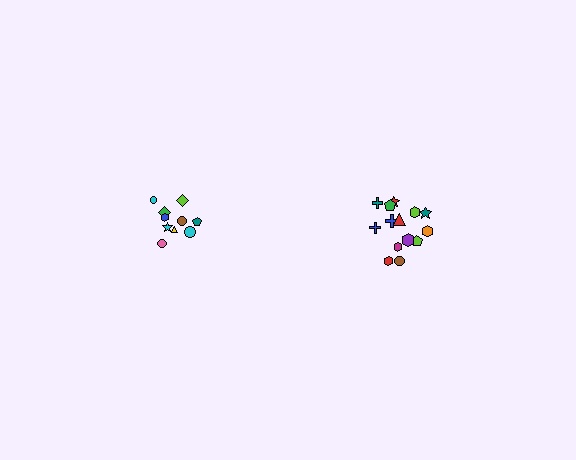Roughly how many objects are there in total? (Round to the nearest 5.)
Roughly 25 objects in total.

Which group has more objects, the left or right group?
The right group.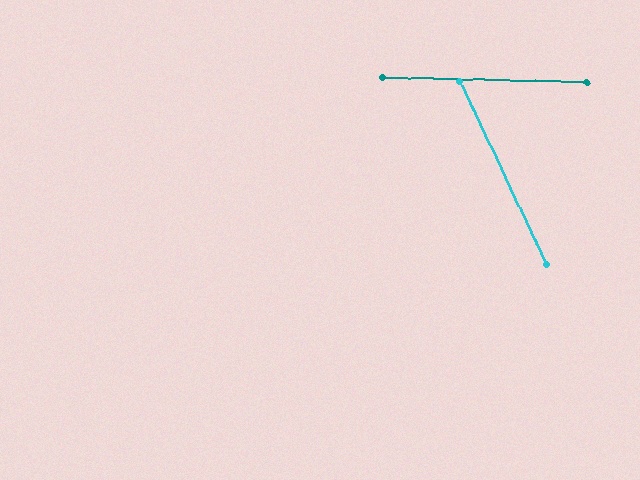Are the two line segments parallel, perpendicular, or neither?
Neither parallel nor perpendicular — they differ by about 63°.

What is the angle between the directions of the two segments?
Approximately 63 degrees.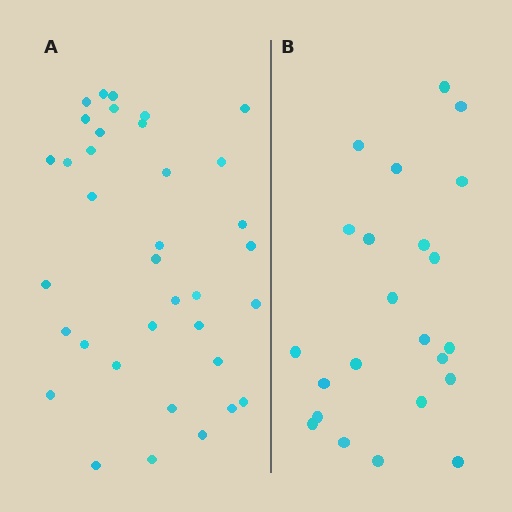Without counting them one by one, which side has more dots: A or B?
Region A (the left region) has more dots.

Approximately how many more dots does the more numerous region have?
Region A has approximately 15 more dots than region B.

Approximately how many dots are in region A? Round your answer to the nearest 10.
About 40 dots. (The exact count is 36, which rounds to 40.)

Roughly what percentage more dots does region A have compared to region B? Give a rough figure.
About 55% more.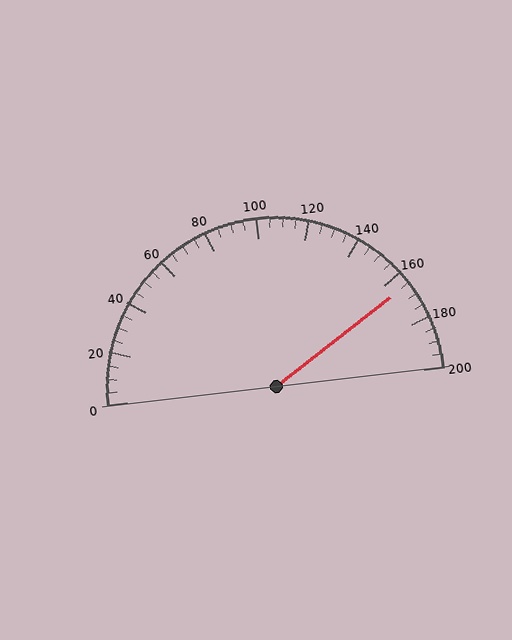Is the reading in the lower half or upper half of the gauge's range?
The reading is in the upper half of the range (0 to 200).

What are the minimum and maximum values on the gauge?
The gauge ranges from 0 to 200.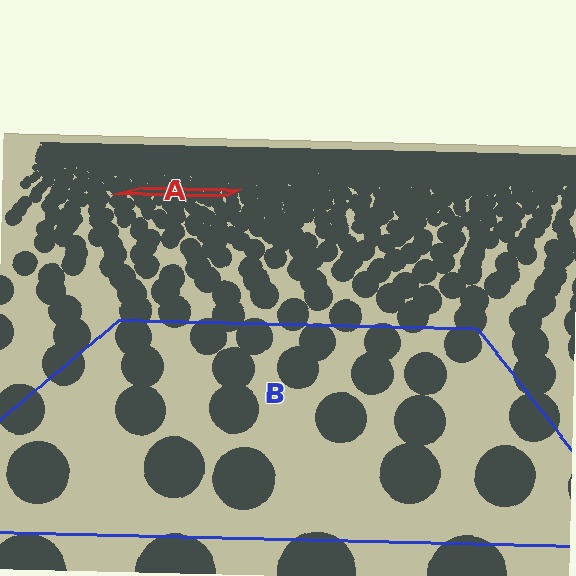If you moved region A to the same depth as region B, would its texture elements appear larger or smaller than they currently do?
They would appear larger. At a closer depth, the same texture elements are projected at a bigger on-screen size.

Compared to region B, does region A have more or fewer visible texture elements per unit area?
Region A has more texture elements per unit area — they are packed more densely because it is farther away.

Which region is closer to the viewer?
Region B is closer. The texture elements there are larger and more spread out.